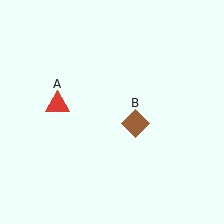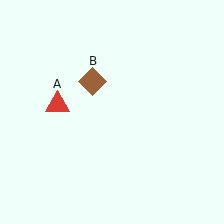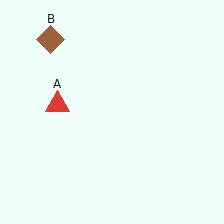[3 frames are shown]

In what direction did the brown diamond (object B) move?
The brown diamond (object B) moved up and to the left.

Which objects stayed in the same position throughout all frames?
Red triangle (object A) remained stationary.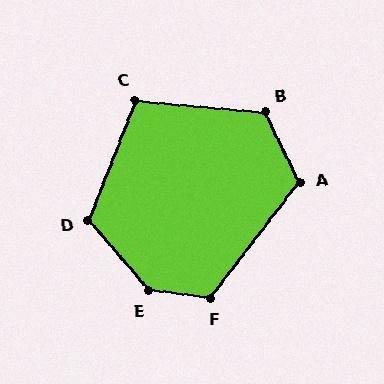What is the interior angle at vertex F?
Approximately 121 degrees (obtuse).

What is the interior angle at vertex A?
Approximately 116 degrees (obtuse).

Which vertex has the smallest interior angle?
C, at approximately 106 degrees.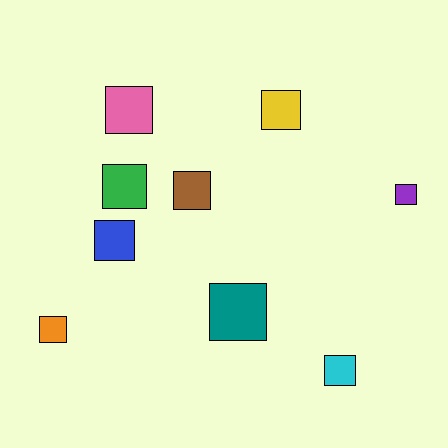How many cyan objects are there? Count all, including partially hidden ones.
There is 1 cyan object.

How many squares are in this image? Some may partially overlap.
There are 9 squares.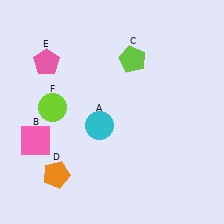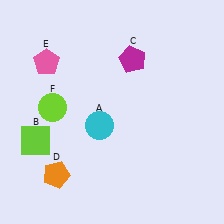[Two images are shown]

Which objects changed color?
B changed from pink to lime. C changed from lime to magenta.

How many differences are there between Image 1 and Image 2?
There are 2 differences between the two images.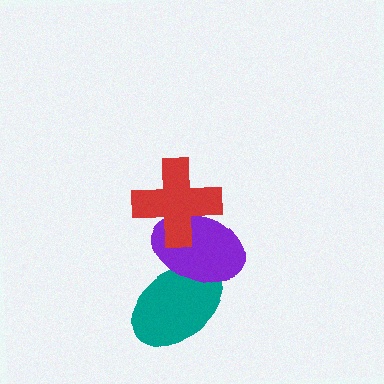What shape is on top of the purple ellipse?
The red cross is on top of the purple ellipse.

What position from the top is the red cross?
The red cross is 1st from the top.